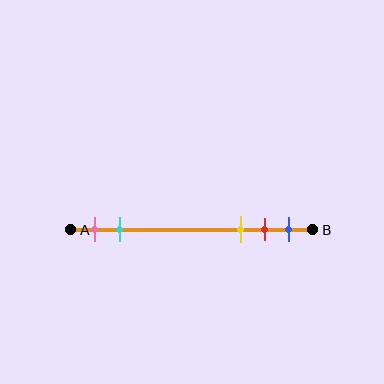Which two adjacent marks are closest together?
The red and blue marks are the closest adjacent pair.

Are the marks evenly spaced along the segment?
No, the marks are not evenly spaced.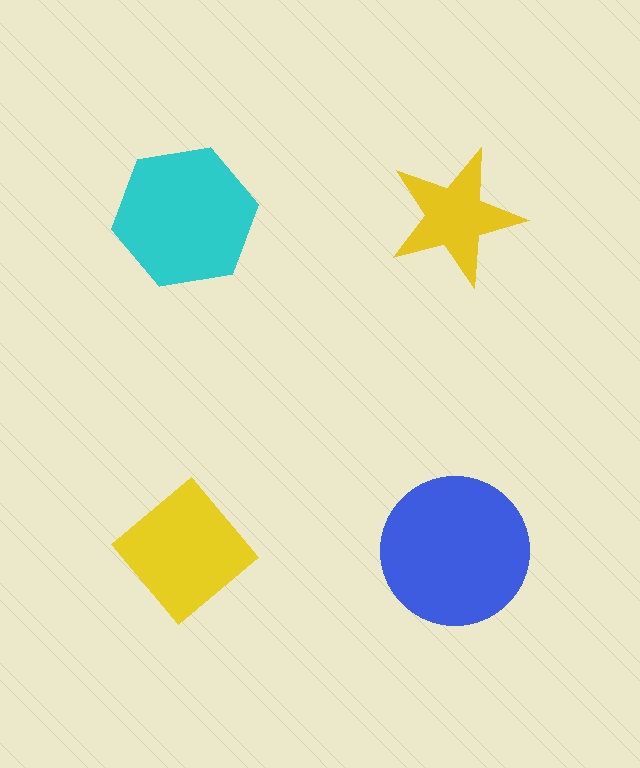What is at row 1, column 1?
A cyan hexagon.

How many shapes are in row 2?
2 shapes.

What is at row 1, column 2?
A yellow star.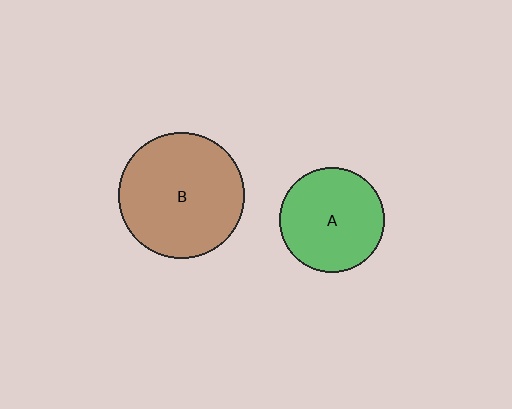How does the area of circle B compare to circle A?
Approximately 1.4 times.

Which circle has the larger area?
Circle B (brown).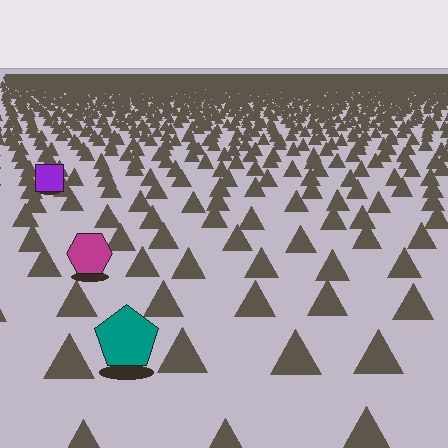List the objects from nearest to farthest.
From nearest to farthest: the teal pentagon, the magenta hexagon, the purple square.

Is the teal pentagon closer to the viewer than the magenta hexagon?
Yes. The teal pentagon is closer — you can tell from the texture gradient: the ground texture is coarser near it.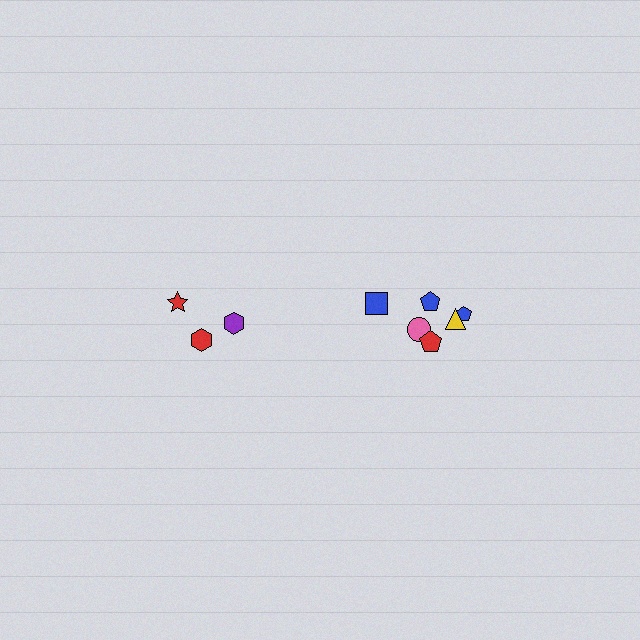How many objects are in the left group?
There are 3 objects.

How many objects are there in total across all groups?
There are 9 objects.